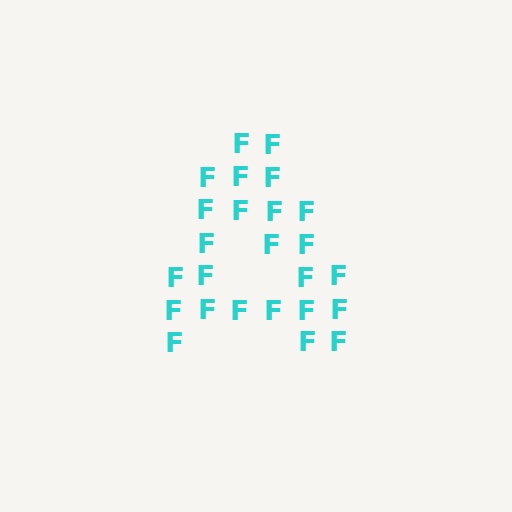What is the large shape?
The large shape is the letter A.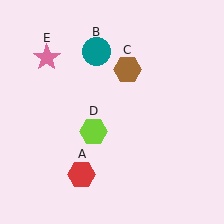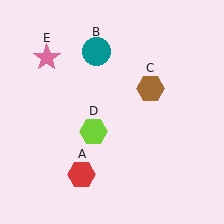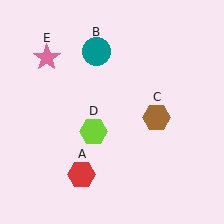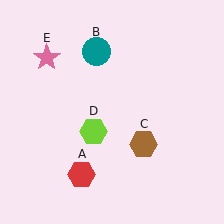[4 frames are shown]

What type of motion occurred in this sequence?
The brown hexagon (object C) rotated clockwise around the center of the scene.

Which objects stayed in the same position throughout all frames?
Red hexagon (object A) and teal circle (object B) and lime hexagon (object D) and pink star (object E) remained stationary.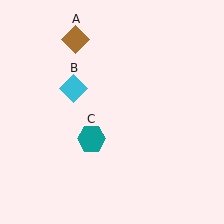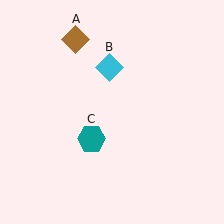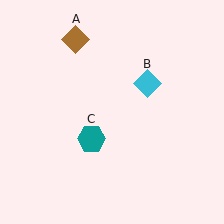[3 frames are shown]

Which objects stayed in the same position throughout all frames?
Brown diamond (object A) and teal hexagon (object C) remained stationary.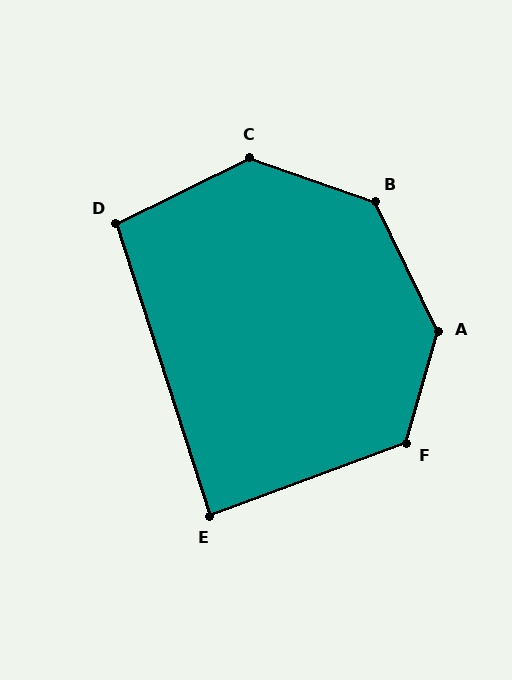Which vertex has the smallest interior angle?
E, at approximately 87 degrees.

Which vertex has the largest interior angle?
A, at approximately 138 degrees.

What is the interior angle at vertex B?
Approximately 135 degrees (obtuse).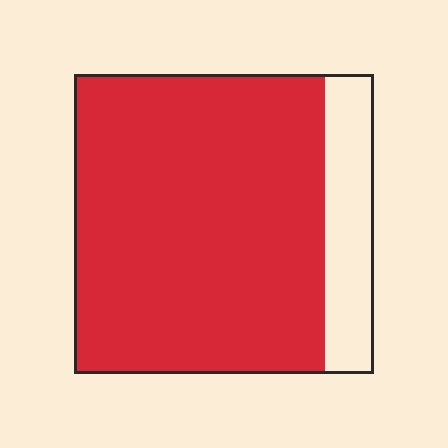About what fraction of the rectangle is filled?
About five sixths (5/6).